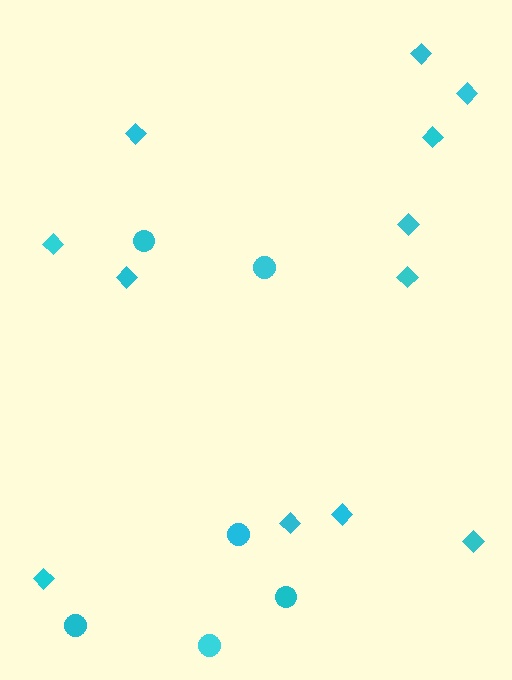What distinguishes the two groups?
There are 2 groups: one group of diamonds (12) and one group of circles (6).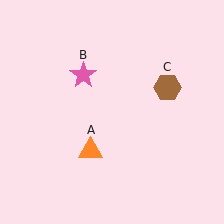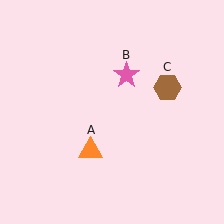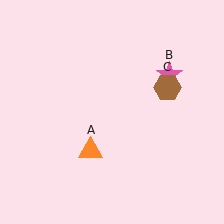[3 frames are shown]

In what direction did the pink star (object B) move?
The pink star (object B) moved right.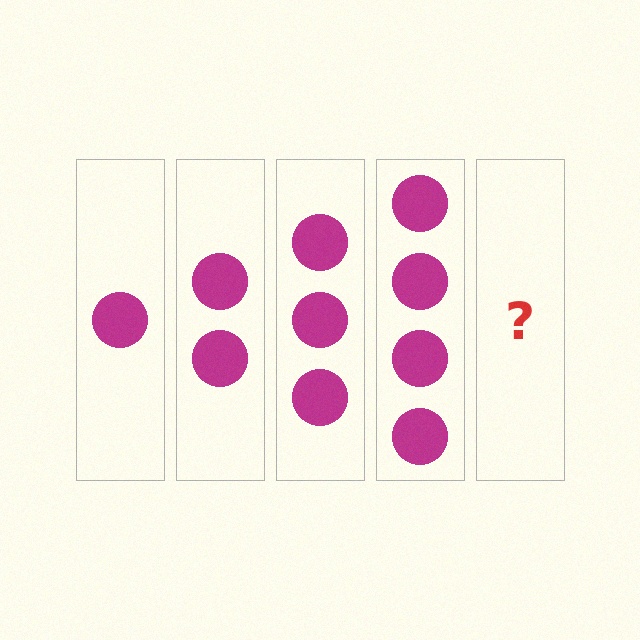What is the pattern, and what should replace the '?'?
The pattern is that each step adds one more circle. The '?' should be 5 circles.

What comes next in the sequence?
The next element should be 5 circles.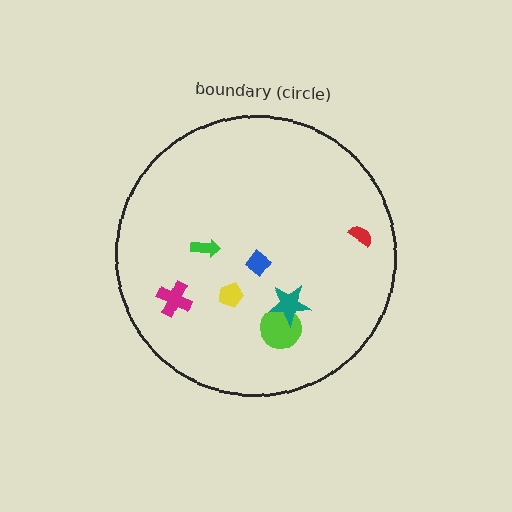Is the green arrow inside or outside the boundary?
Inside.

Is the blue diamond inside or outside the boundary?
Inside.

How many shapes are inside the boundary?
7 inside, 0 outside.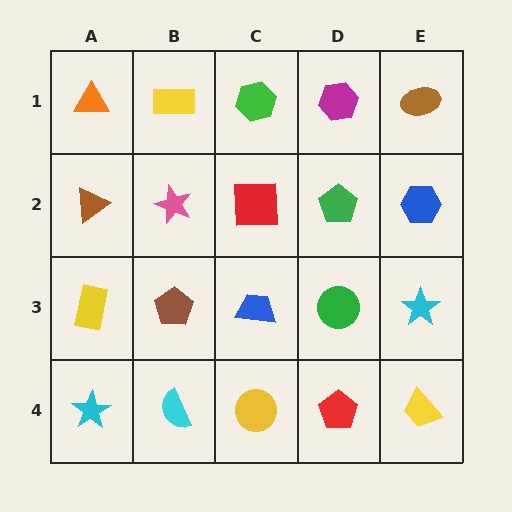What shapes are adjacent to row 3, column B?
A pink star (row 2, column B), a cyan semicircle (row 4, column B), a yellow rectangle (row 3, column A), a blue trapezoid (row 3, column C).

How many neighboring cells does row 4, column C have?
3.